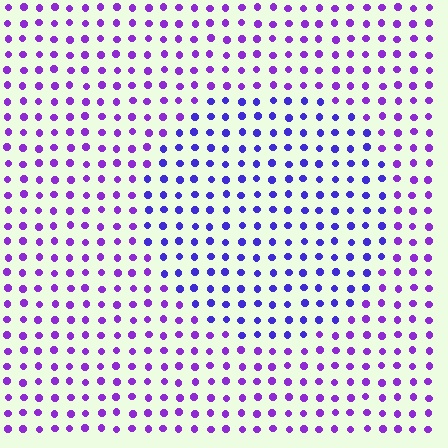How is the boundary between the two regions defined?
The boundary is defined purely by a slight shift in hue (about 28 degrees). Spacing, size, and orientation are identical on both sides.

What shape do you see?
I see a circle.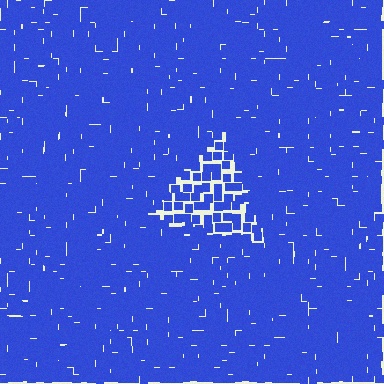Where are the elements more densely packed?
The elements are more densely packed outside the triangle boundary.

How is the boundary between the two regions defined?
The boundary is defined by a change in element density (approximately 1.9x ratio). All elements are the same color, size, and shape.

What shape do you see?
I see a triangle.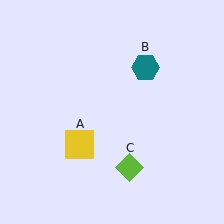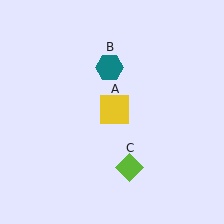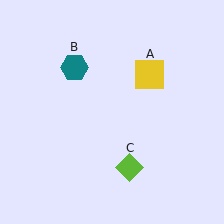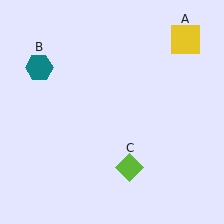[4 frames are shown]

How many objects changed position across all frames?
2 objects changed position: yellow square (object A), teal hexagon (object B).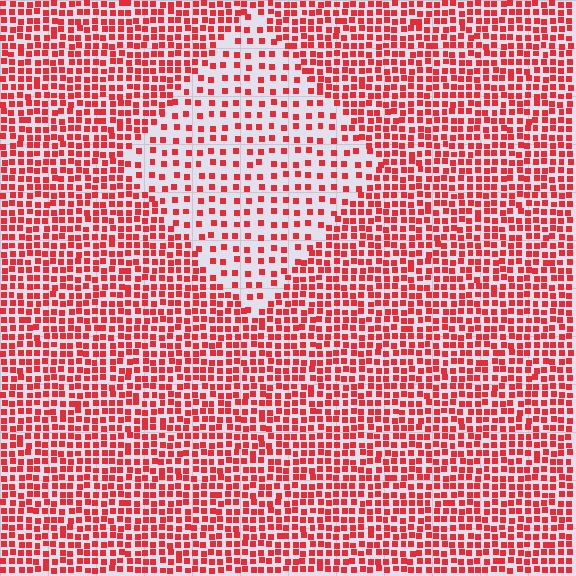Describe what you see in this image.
The image contains small red elements arranged at two different densities. A diamond-shaped region is visible where the elements are less densely packed than the surrounding area.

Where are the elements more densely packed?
The elements are more densely packed outside the diamond boundary.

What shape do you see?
I see a diamond.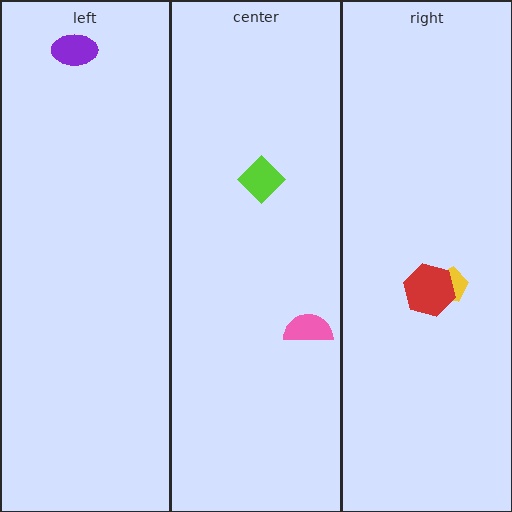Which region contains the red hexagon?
The right region.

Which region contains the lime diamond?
The center region.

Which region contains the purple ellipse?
The left region.